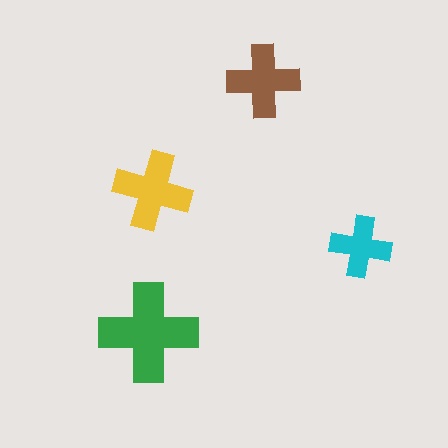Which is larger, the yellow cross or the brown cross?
The yellow one.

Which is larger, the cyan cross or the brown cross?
The brown one.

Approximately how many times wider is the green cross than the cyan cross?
About 1.5 times wider.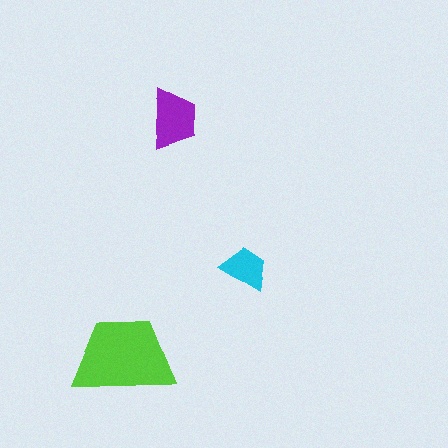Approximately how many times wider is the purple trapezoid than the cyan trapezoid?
About 1.5 times wider.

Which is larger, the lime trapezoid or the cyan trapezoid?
The lime one.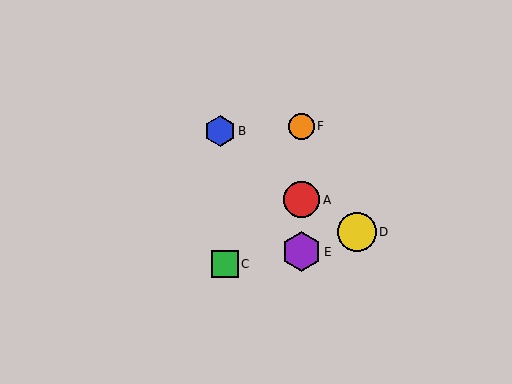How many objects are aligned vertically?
3 objects (A, E, F) are aligned vertically.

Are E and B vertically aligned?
No, E is at x≈301 and B is at x≈220.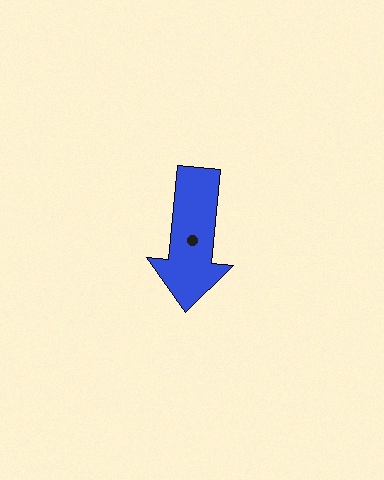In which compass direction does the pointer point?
South.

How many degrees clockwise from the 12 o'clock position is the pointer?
Approximately 185 degrees.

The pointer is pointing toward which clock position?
Roughly 6 o'clock.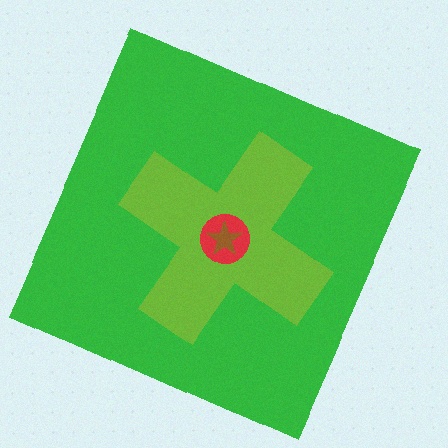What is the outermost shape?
The green square.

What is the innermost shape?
The brown star.